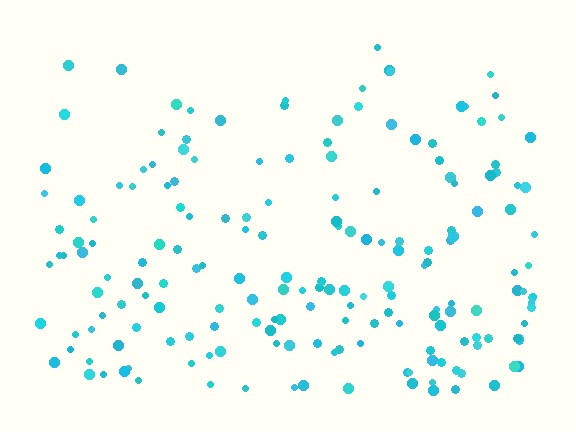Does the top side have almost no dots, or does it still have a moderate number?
Still a moderate number, just noticeably fewer than the bottom.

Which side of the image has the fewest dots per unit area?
The top.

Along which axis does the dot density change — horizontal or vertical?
Vertical.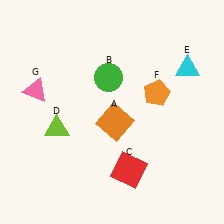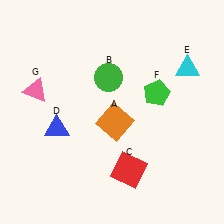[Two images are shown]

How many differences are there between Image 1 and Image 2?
There are 2 differences between the two images.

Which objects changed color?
D changed from lime to blue. F changed from orange to green.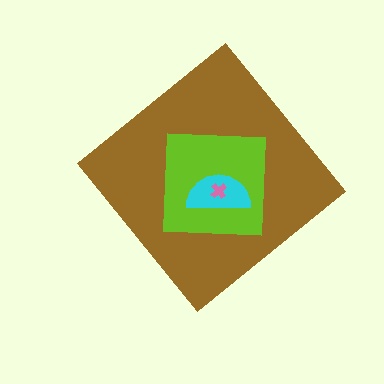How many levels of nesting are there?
4.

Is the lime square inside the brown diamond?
Yes.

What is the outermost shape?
The brown diamond.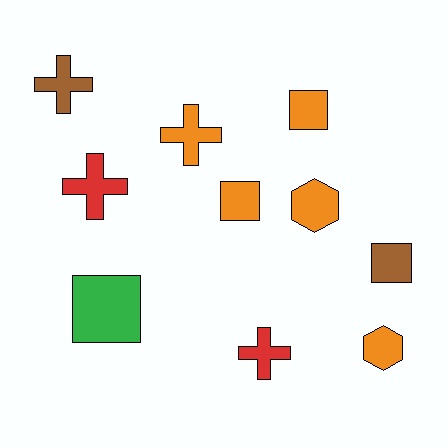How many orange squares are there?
There are 2 orange squares.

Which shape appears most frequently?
Square, with 4 objects.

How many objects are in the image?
There are 10 objects.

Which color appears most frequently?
Orange, with 5 objects.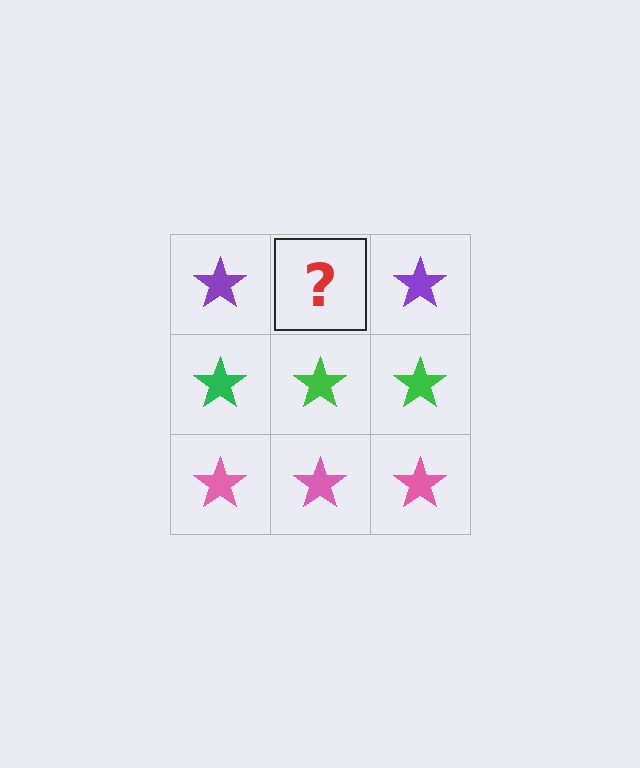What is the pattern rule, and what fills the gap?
The rule is that each row has a consistent color. The gap should be filled with a purple star.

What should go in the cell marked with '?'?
The missing cell should contain a purple star.